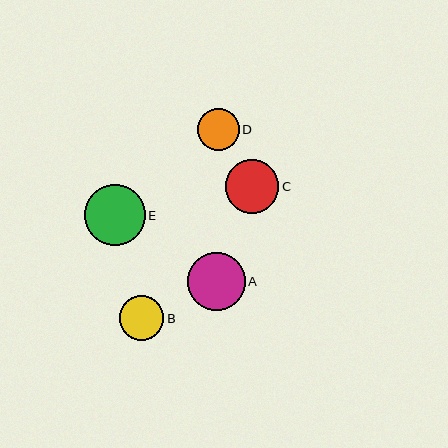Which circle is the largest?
Circle E is the largest with a size of approximately 61 pixels.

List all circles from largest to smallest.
From largest to smallest: E, A, C, B, D.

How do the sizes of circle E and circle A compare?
Circle E and circle A are approximately the same size.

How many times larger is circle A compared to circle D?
Circle A is approximately 1.4 times the size of circle D.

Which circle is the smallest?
Circle D is the smallest with a size of approximately 42 pixels.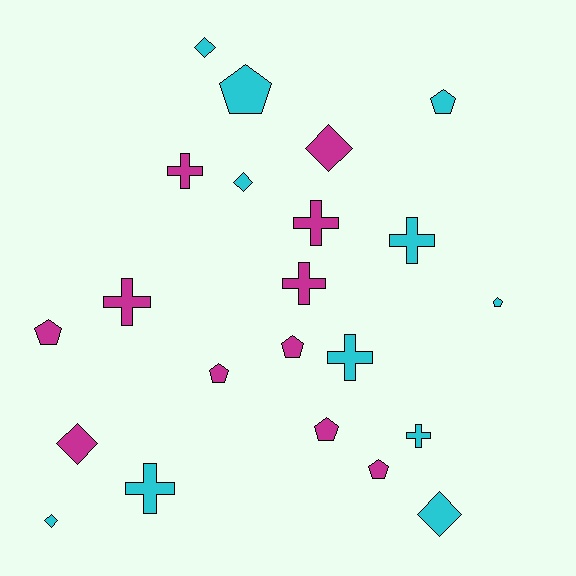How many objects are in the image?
There are 22 objects.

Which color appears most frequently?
Cyan, with 11 objects.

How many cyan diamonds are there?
There are 4 cyan diamonds.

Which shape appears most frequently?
Cross, with 8 objects.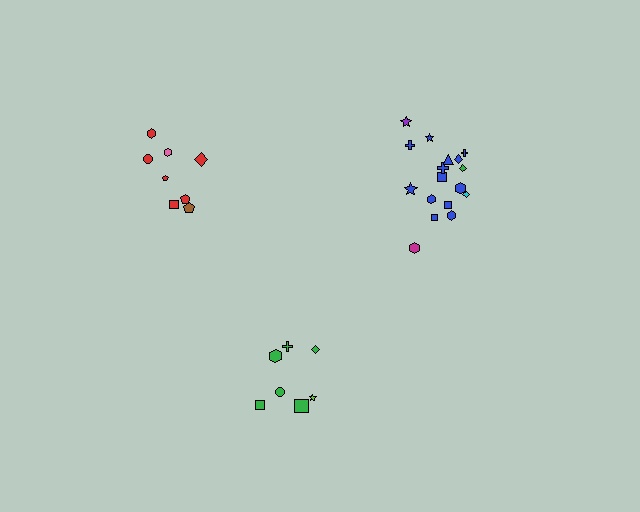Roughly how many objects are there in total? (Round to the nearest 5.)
Roughly 35 objects in total.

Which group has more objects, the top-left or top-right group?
The top-right group.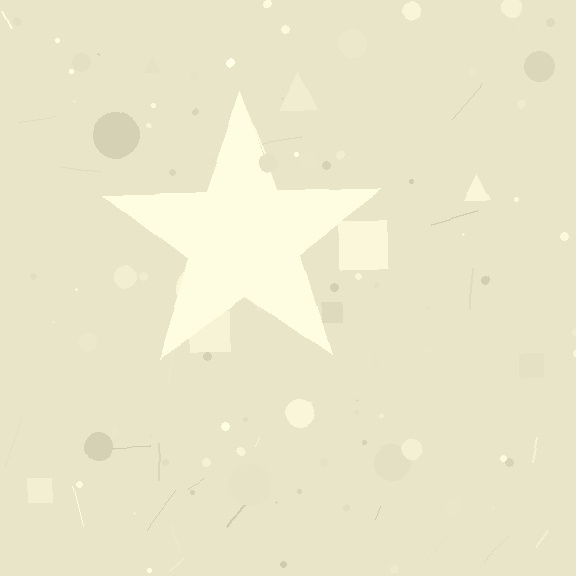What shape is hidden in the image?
A star is hidden in the image.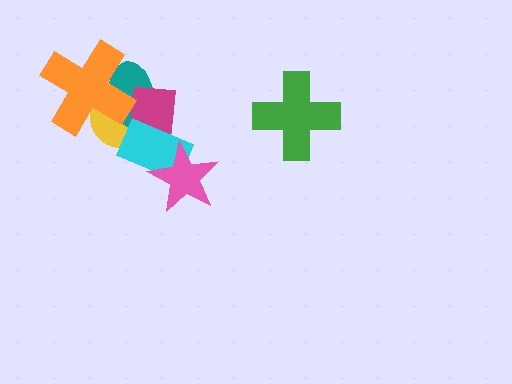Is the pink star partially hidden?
No, no other shape covers it.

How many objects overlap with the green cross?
0 objects overlap with the green cross.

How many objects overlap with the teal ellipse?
4 objects overlap with the teal ellipse.